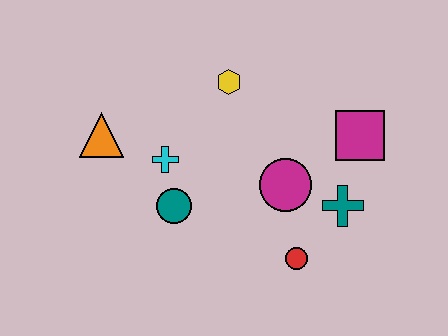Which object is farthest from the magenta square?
The orange triangle is farthest from the magenta square.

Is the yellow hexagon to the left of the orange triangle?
No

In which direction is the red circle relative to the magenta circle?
The red circle is below the magenta circle.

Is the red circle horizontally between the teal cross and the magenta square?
No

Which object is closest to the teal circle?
The cyan cross is closest to the teal circle.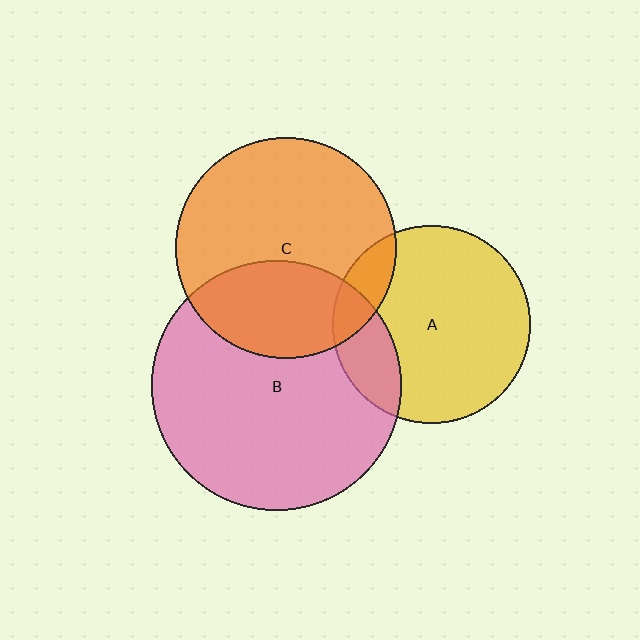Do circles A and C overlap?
Yes.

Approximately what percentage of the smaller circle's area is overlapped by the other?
Approximately 15%.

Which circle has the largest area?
Circle B (pink).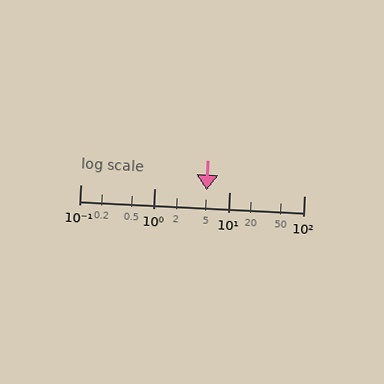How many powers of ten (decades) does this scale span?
The scale spans 3 decades, from 0.1 to 100.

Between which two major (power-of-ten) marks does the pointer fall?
The pointer is between 1 and 10.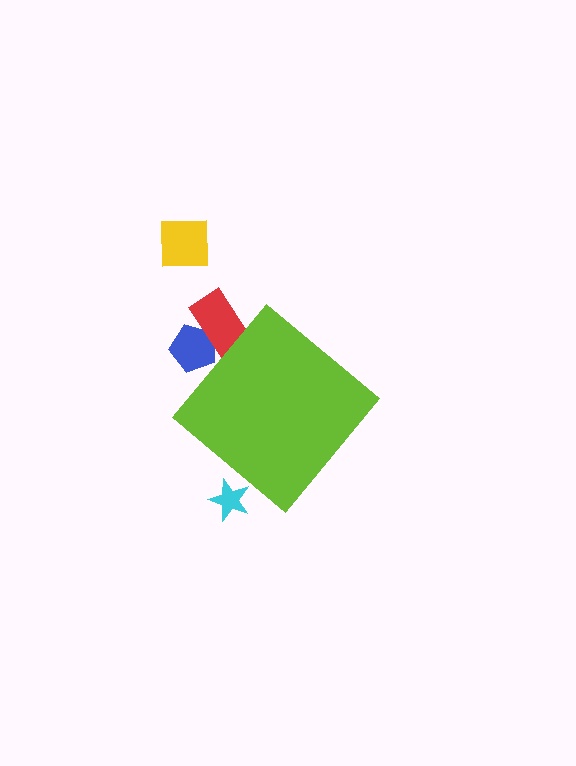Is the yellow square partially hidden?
No, the yellow square is fully visible.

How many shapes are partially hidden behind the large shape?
3 shapes are partially hidden.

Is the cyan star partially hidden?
Yes, the cyan star is partially hidden behind the lime diamond.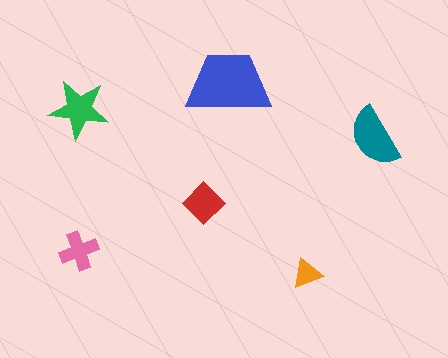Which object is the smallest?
The orange triangle.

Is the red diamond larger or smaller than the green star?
Smaller.